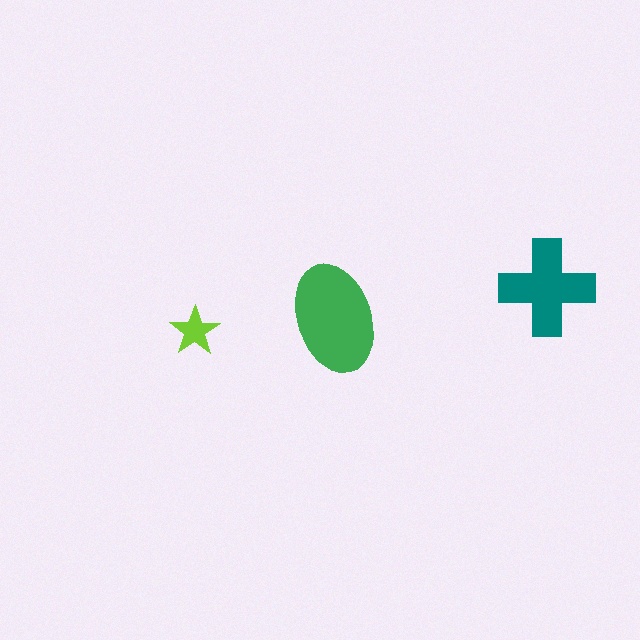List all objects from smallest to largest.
The lime star, the teal cross, the green ellipse.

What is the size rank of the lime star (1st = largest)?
3rd.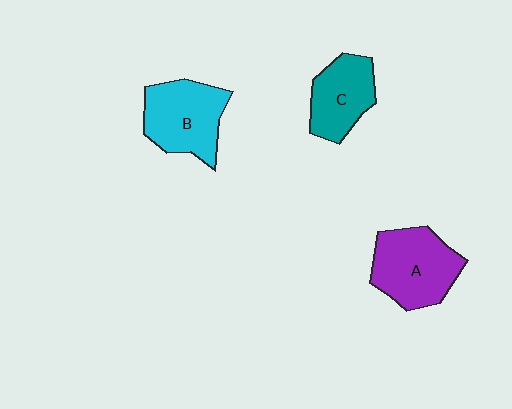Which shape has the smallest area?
Shape C (teal).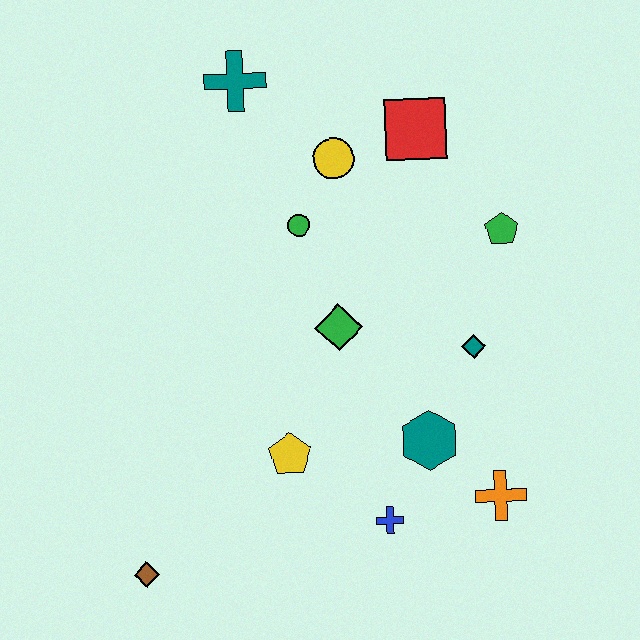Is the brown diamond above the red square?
No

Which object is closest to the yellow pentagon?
The blue cross is closest to the yellow pentagon.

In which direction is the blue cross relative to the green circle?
The blue cross is below the green circle.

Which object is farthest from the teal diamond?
The brown diamond is farthest from the teal diamond.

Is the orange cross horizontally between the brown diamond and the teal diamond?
No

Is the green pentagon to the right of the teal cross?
Yes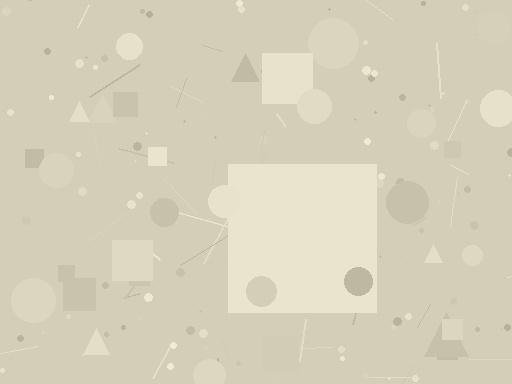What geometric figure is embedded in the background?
A square is embedded in the background.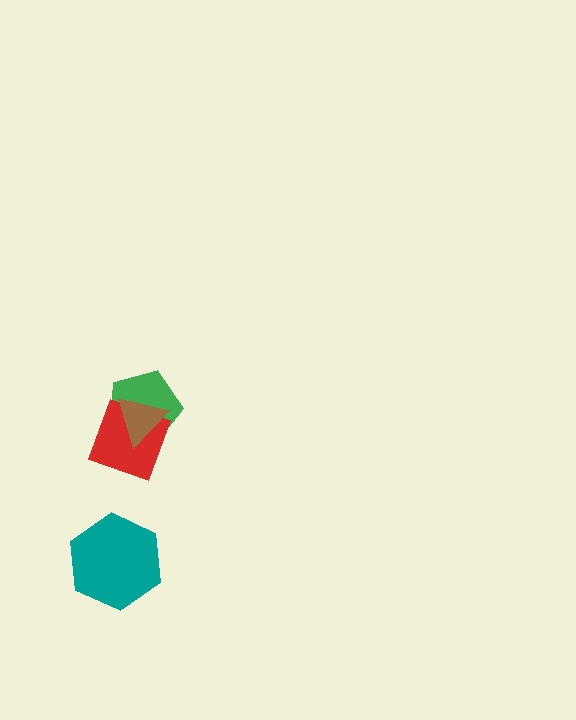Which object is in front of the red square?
The brown triangle is in front of the red square.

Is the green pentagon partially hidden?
Yes, it is partially covered by another shape.